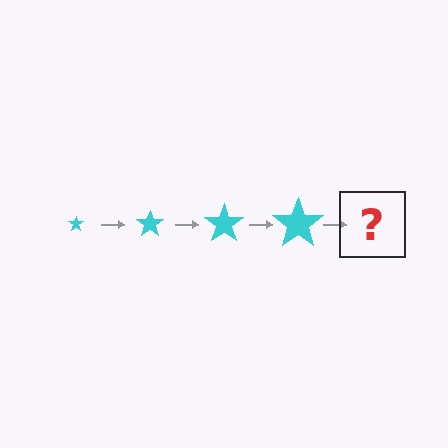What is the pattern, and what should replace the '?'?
The pattern is that the star gets progressively larger each step. The '?' should be a cyan star, larger than the previous one.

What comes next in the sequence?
The next element should be a cyan star, larger than the previous one.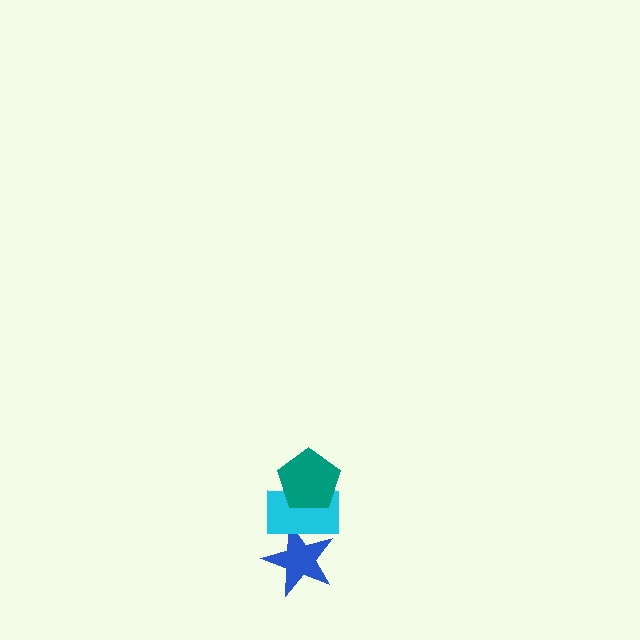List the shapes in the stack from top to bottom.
From top to bottom: the teal pentagon, the cyan rectangle, the blue star.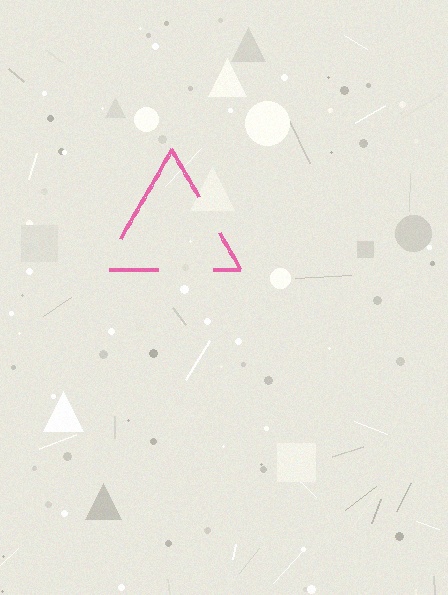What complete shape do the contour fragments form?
The contour fragments form a triangle.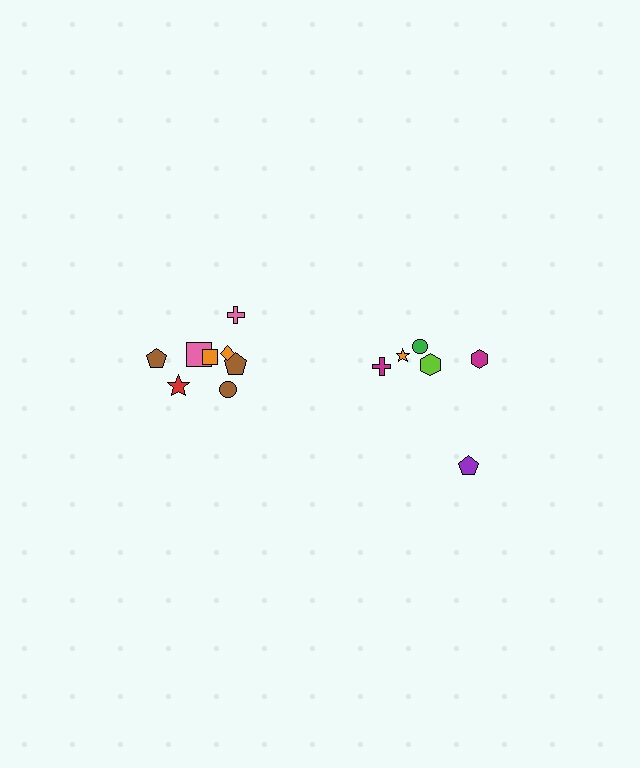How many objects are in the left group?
There are 8 objects.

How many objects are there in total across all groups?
There are 14 objects.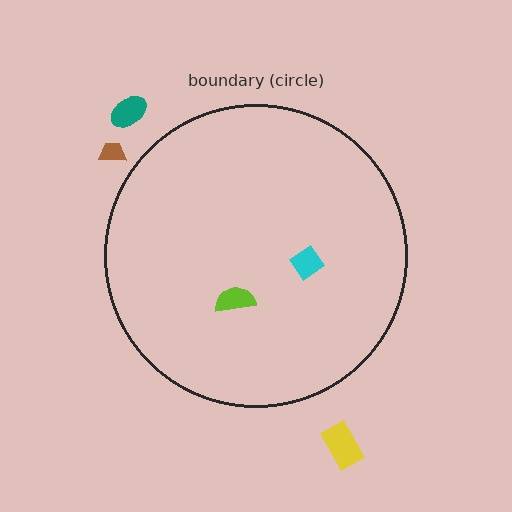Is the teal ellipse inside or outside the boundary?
Outside.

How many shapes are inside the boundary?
2 inside, 3 outside.